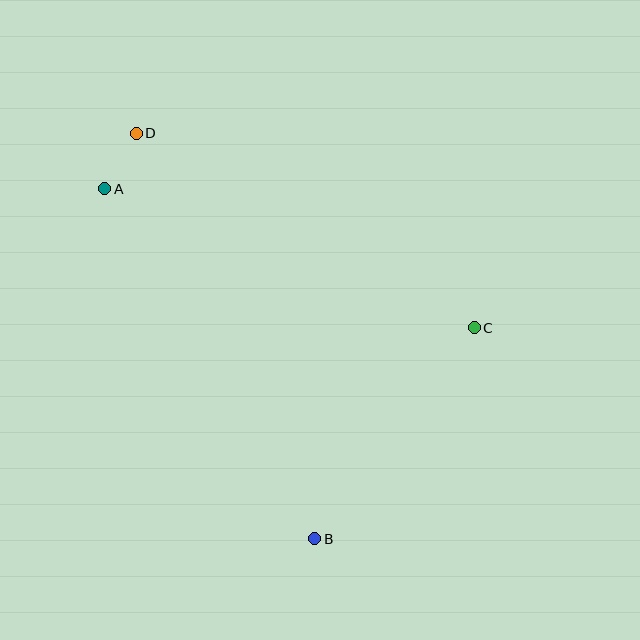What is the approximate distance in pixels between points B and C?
The distance between B and C is approximately 265 pixels.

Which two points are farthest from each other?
Points B and D are farthest from each other.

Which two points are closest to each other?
Points A and D are closest to each other.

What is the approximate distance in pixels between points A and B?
The distance between A and B is approximately 408 pixels.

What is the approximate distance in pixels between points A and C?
The distance between A and C is approximately 394 pixels.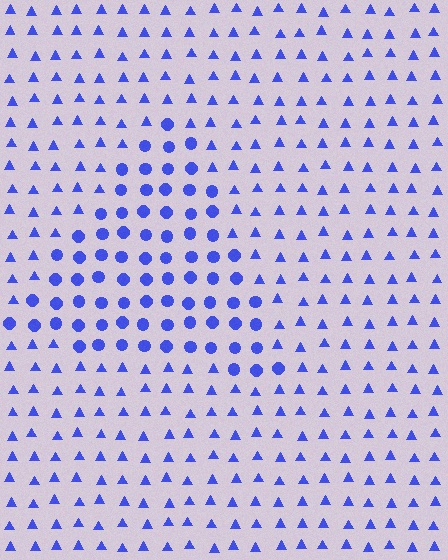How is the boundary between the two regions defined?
The boundary is defined by a change in element shape: circles inside vs. triangles outside. All elements share the same color and spacing.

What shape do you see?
I see a triangle.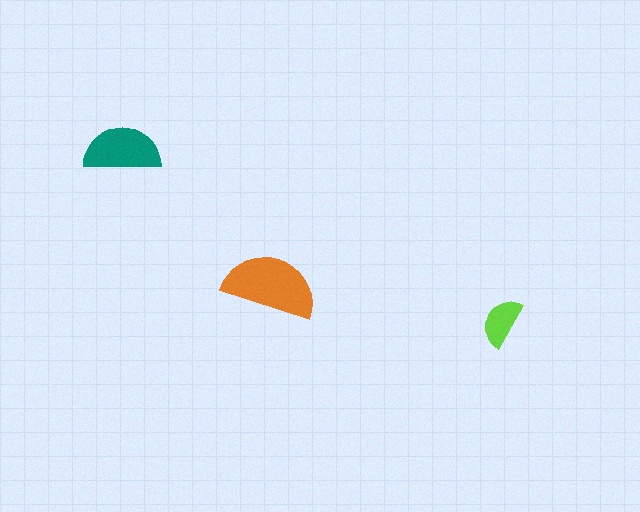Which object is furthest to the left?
The teal semicircle is leftmost.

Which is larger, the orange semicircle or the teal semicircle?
The orange one.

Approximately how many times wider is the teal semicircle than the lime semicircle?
About 1.5 times wider.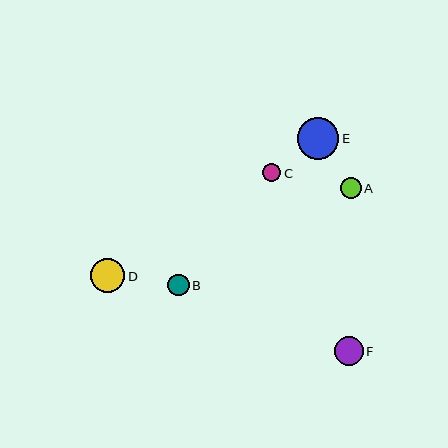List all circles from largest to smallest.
From largest to smallest: E, D, F, B, A, C.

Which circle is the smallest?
Circle C is the smallest with a size of approximately 18 pixels.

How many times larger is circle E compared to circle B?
Circle E is approximately 2.0 times the size of circle B.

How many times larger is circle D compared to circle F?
Circle D is approximately 1.2 times the size of circle F.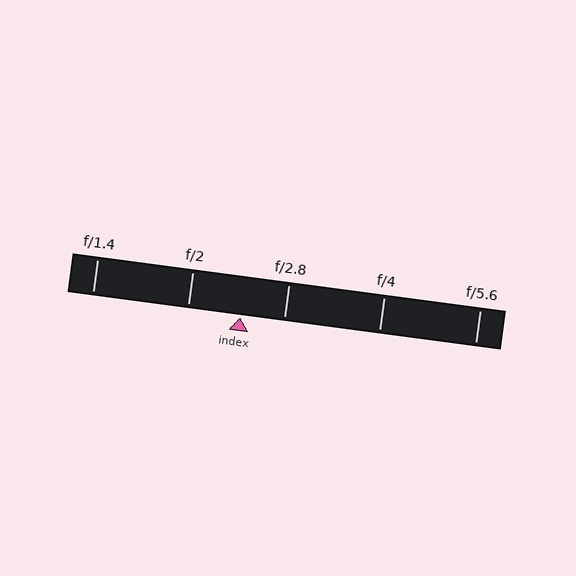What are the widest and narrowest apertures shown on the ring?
The widest aperture shown is f/1.4 and the narrowest is f/5.6.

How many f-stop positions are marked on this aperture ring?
There are 5 f-stop positions marked.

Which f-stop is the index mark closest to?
The index mark is closest to f/2.8.